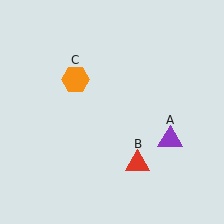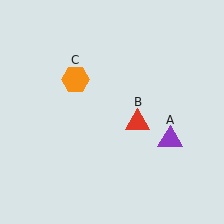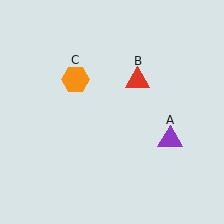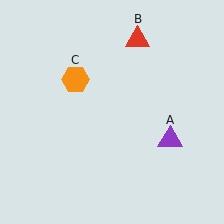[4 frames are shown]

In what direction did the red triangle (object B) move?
The red triangle (object B) moved up.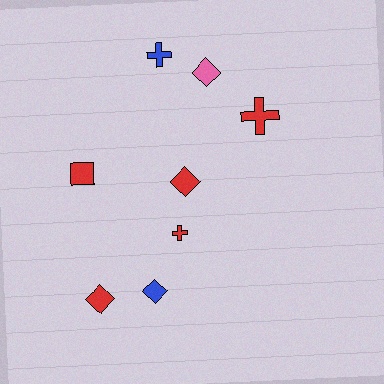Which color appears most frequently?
Red, with 5 objects.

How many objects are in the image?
There are 8 objects.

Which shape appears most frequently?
Diamond, with 4 objects.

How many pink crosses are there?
There are no pink crosses.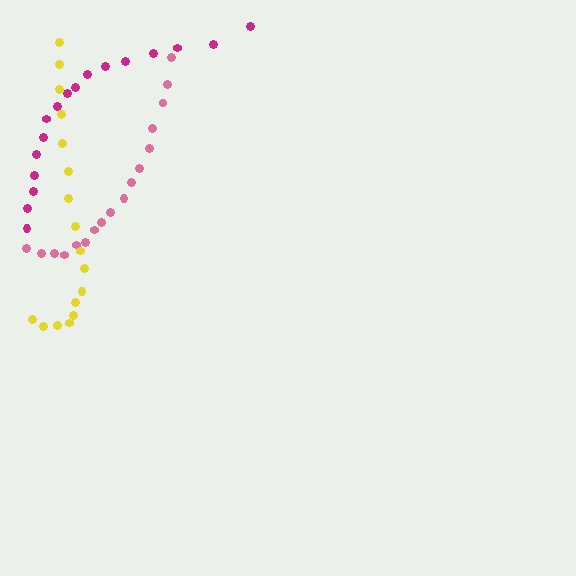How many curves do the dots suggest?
There are 3 distinct paths.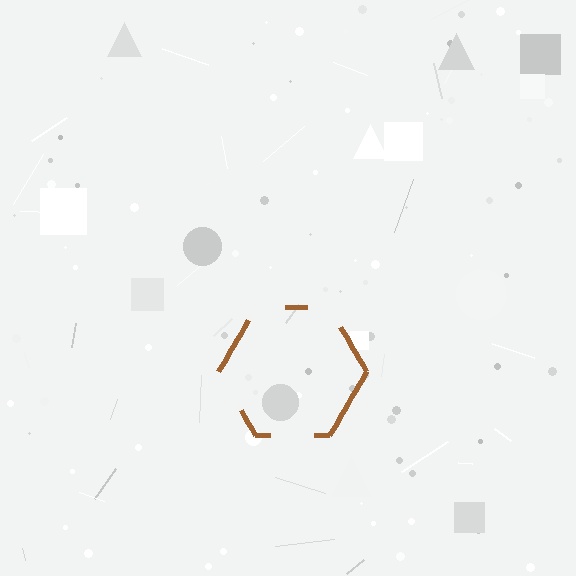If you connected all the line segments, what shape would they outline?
They would outline a hexagon.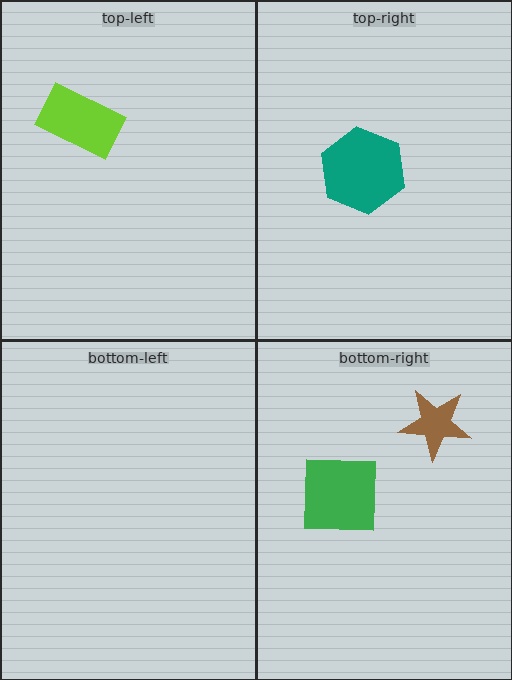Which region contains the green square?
The bottom-right region.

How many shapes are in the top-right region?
1.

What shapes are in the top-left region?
The lime rectangle.